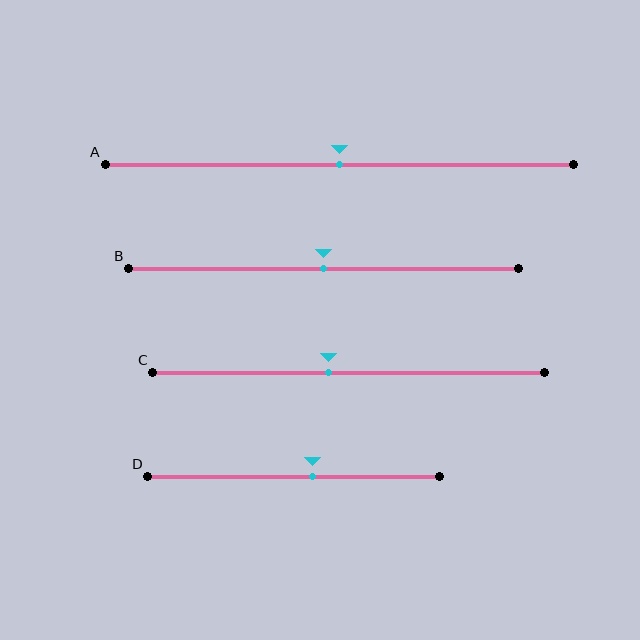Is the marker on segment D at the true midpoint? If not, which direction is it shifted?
No, the marker on segment D is shifted to the right by about 7% of the segment length.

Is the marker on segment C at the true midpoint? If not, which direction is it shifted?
No, the marker on segment C is shifted to the left by about 5% of the segment length.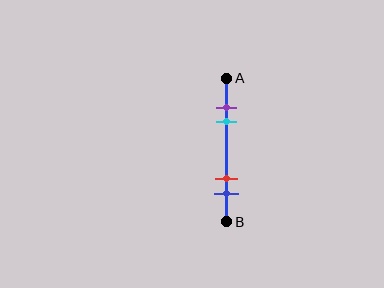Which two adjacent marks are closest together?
The purple and cyan marks are the closest adjacent pair.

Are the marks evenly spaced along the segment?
No, the marks are not evenly spaced.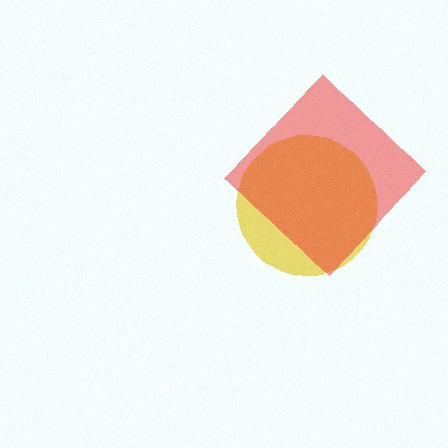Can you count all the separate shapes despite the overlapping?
Yes, there are 2 separate shapes.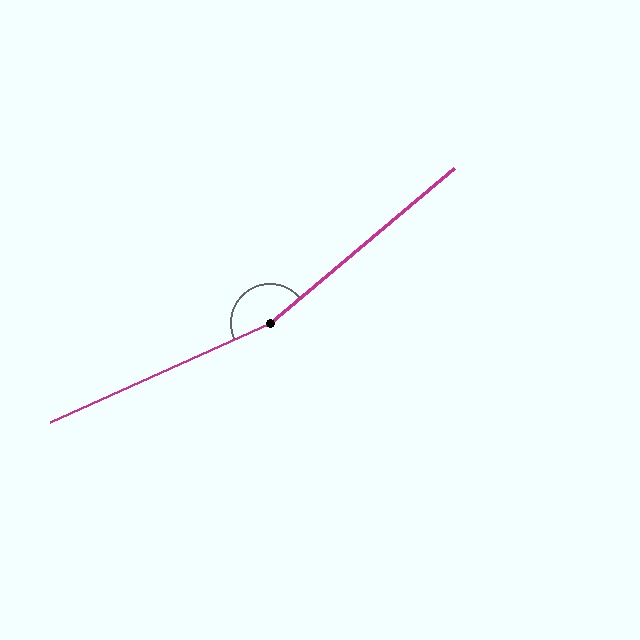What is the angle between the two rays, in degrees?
Approximately 164 degrees.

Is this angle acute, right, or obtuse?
It is obtuse.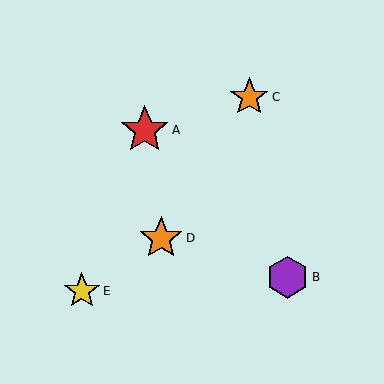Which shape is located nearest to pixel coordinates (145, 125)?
The red star (labeled A) at (145, 130) is nearest to that location.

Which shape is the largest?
The red star (labeled A) is the largest.